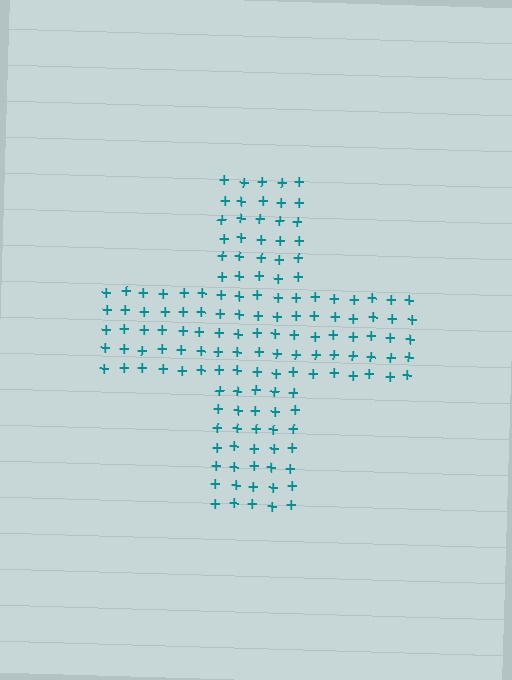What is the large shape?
The large shape is a cross.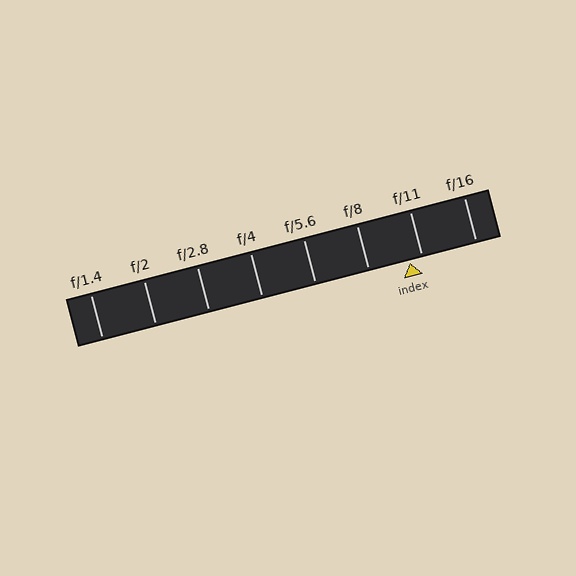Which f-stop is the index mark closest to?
The index mark is closest to f/11.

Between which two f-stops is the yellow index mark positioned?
The index mark is between f/8 and f/11.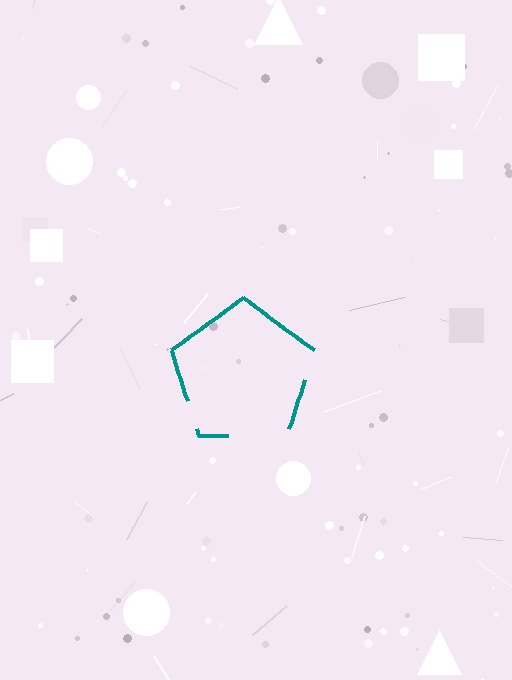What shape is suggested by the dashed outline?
The dashed outline suggests a pentagon.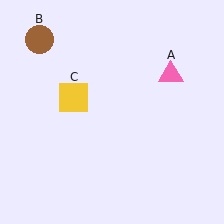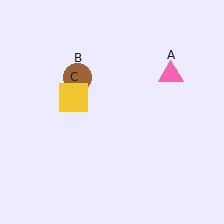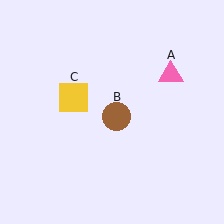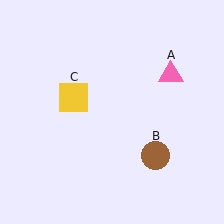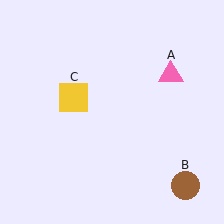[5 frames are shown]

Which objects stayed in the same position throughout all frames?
Pink triangle (object A) and yellow square (object C) remained stationary.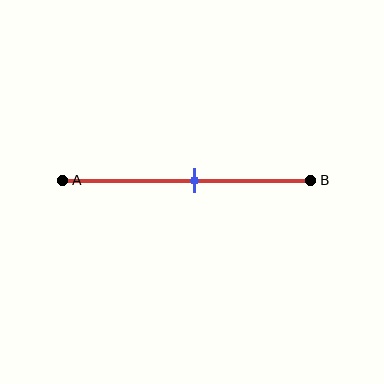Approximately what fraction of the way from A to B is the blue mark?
The blue mark is approximately 55% of the way from A to B.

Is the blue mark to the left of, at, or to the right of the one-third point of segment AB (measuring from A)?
The blue mark is to the right of the one-third point of segment AB.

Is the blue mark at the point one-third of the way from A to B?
No, the mark is at about 55% from A, not at the 33% one-third point.